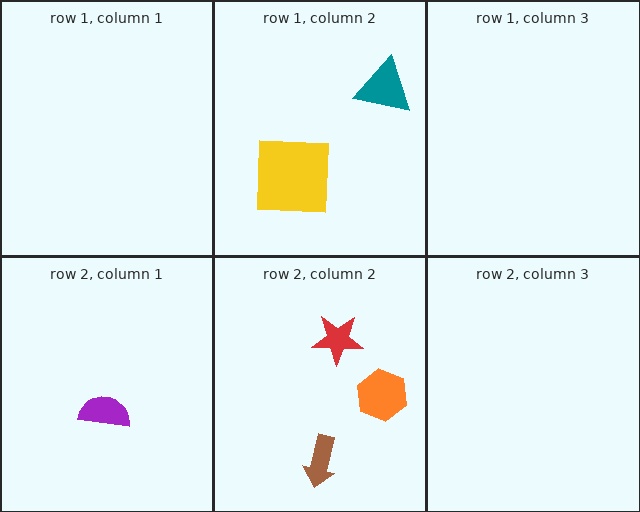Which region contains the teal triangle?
The row 1, column 2 region.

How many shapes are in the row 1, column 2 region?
2.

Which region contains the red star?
The row 2, column 2 region.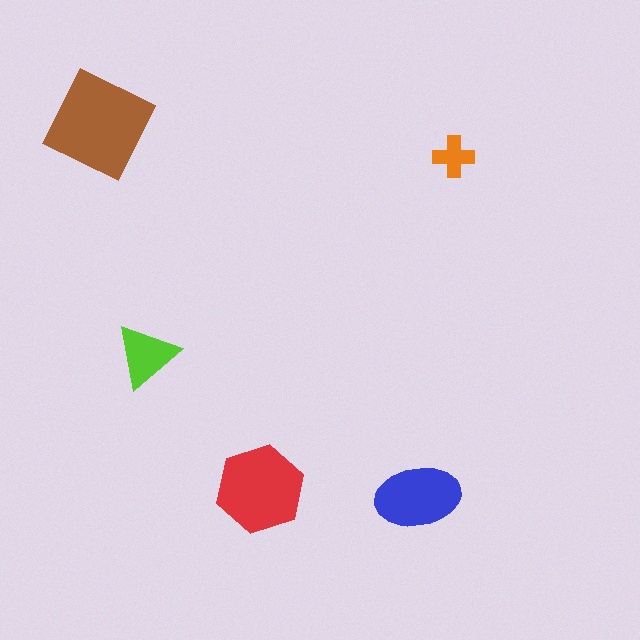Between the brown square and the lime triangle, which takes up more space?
The brown square.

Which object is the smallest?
The orange cross.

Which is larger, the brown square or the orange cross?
The brown square.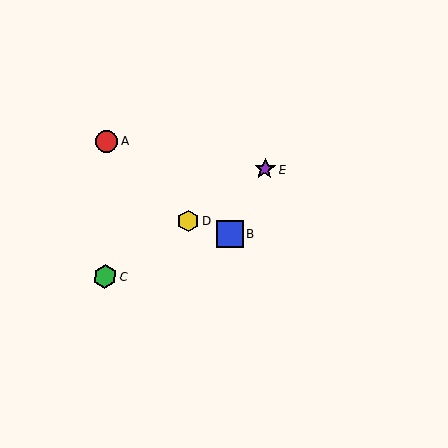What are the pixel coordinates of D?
Object D is at (188, 221).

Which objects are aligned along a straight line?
Objects C, D, E are aligned along a straight line.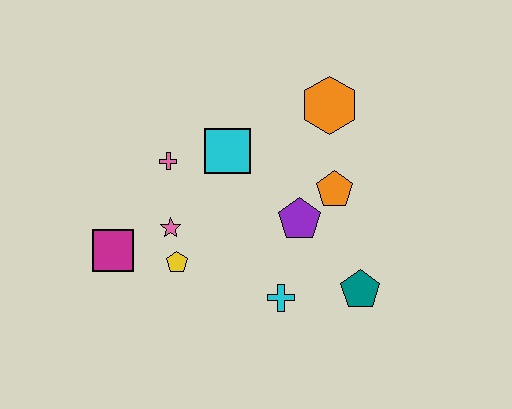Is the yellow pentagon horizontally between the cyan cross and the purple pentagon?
No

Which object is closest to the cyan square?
The pink cross is closest to the cyan square.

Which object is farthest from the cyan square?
The teal pentagon is farthest from the cyan square.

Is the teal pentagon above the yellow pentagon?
No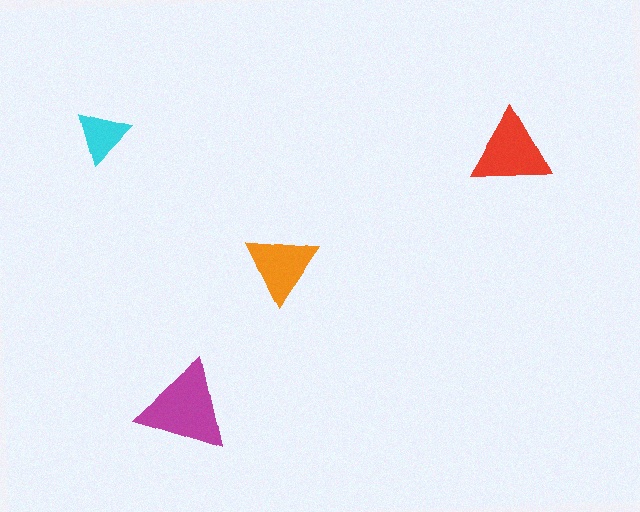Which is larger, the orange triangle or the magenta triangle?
The magenta one.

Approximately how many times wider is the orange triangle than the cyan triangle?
About 1.5 times wider.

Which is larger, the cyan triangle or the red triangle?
The red one.